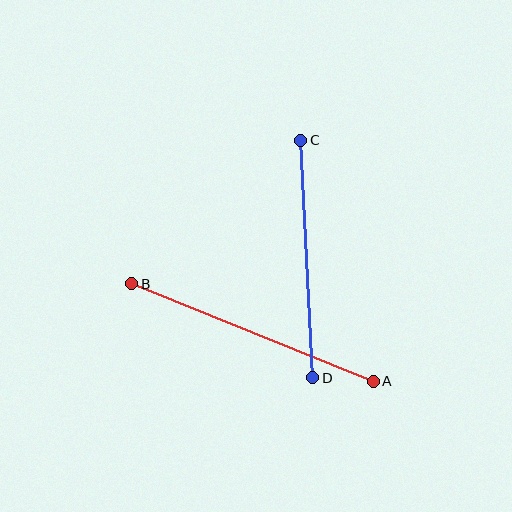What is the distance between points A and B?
The distance is approximately 260 pixels.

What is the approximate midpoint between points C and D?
The midpoint is at approximately (307, 259) pixels.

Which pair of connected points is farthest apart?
Points A and B are farthest apart.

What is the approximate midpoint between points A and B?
The midpoint is at approximately (253, 332) pixels.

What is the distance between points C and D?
The distance is approximately 238 pixels.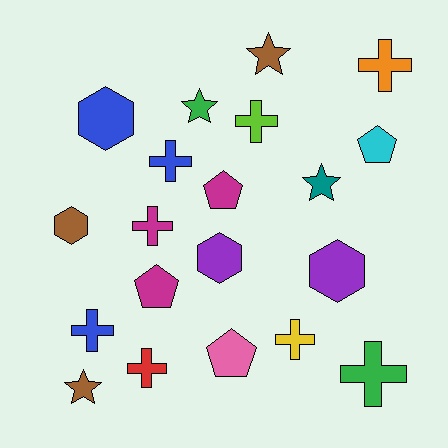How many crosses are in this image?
There are 8 crosses.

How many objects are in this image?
There are 20 objects.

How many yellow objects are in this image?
There is 1 yellow object.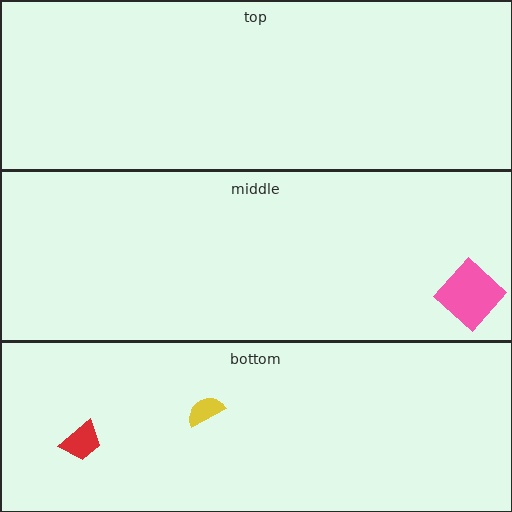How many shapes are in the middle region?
1.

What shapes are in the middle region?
The pink diamond.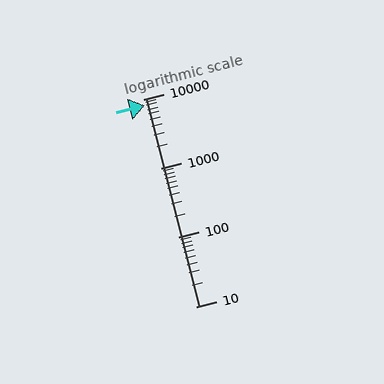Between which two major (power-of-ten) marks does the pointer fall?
The pointer is between 1000 and 10000.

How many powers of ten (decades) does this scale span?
The scale spans 3 decades, from 10 to 10000.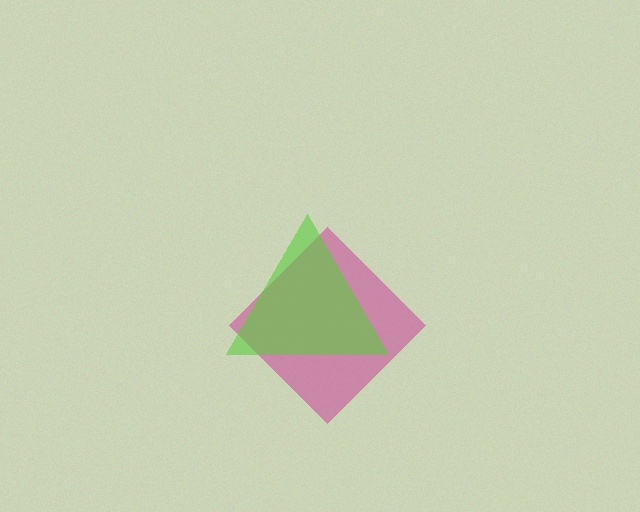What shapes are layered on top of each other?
The layered shapes are: a magenta diamond, a lime triangle.